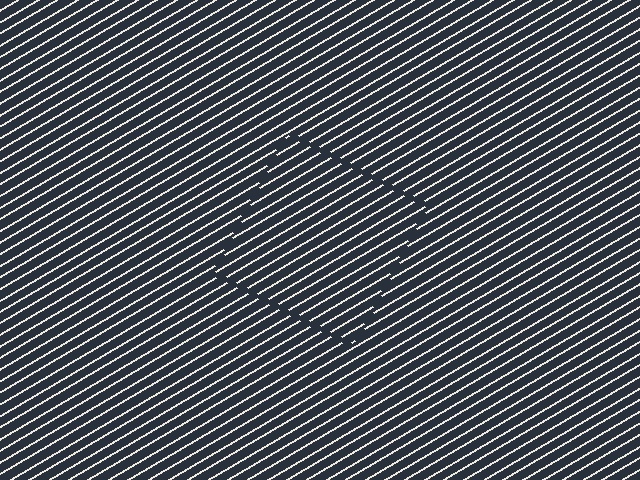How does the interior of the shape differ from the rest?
The interior of the shape contains the same grating, shifted by half a period — the contour is defined by the phase discontinuity where line-ends from the inner and outer gratings abut.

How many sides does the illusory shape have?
4 sides — the line-ends trace a square.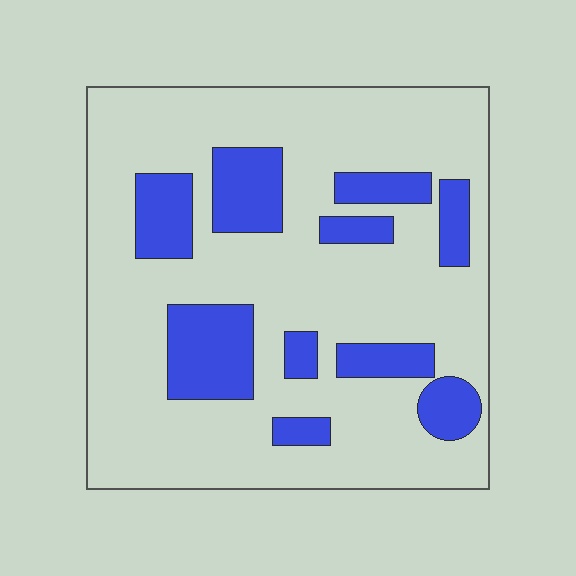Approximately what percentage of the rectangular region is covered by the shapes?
Approximately 25%.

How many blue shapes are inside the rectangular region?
10.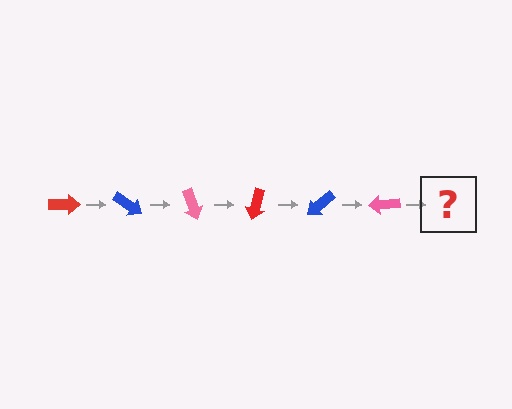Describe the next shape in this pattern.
It should be a red arrow, rotated 210 degrees from the start.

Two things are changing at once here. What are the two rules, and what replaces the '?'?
The two rules are that it rotates 35 degrees each step and the color cycles through red, blue, and pink. The '?' should be a red arrow, rotated 210 degrees from the start.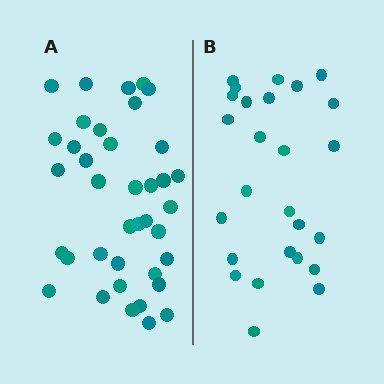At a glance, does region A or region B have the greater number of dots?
Region A (the left region) has more dots.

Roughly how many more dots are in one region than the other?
Region A has roughly 12 or so more dots than region B.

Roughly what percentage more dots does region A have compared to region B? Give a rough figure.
About 45% more.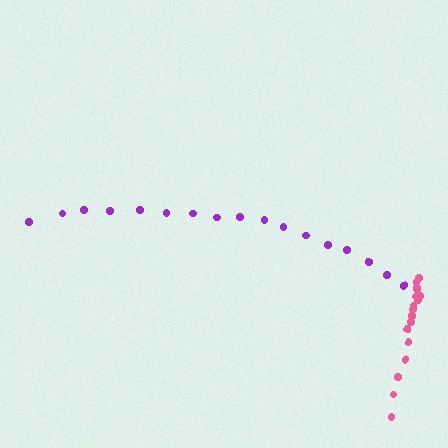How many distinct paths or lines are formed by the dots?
There are 2 distinct paths.